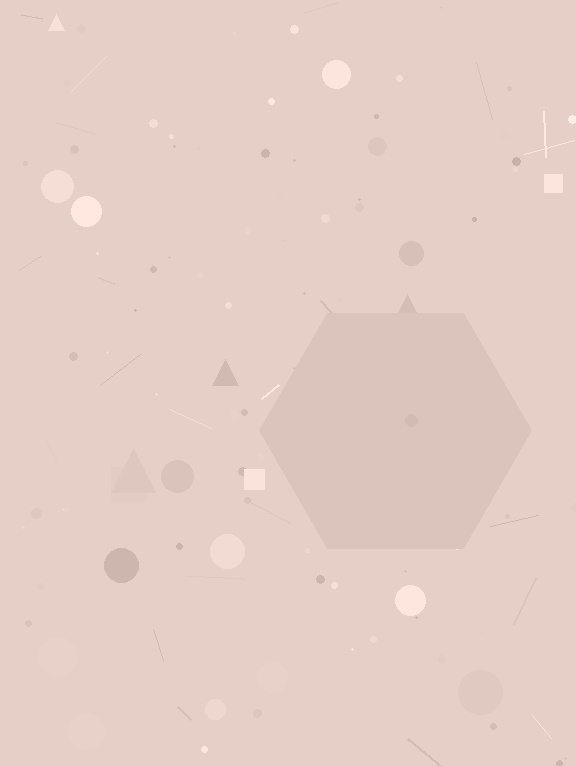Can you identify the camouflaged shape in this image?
The camouflaged shape is a hexagon.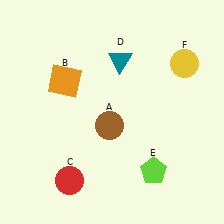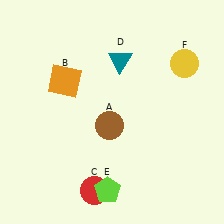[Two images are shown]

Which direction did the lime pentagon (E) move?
The lime pentagon (E) moved left.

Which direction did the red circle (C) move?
The red circle (C) moved right.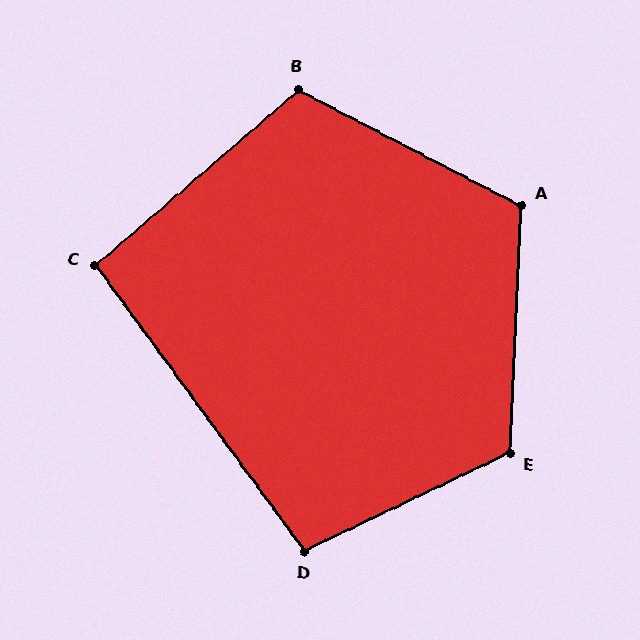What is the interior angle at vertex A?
Approximately 115 degrees (obtuse).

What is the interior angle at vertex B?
Approximately 112 degrees (obtuse).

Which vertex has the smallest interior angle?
C, at approximately 95 degrees.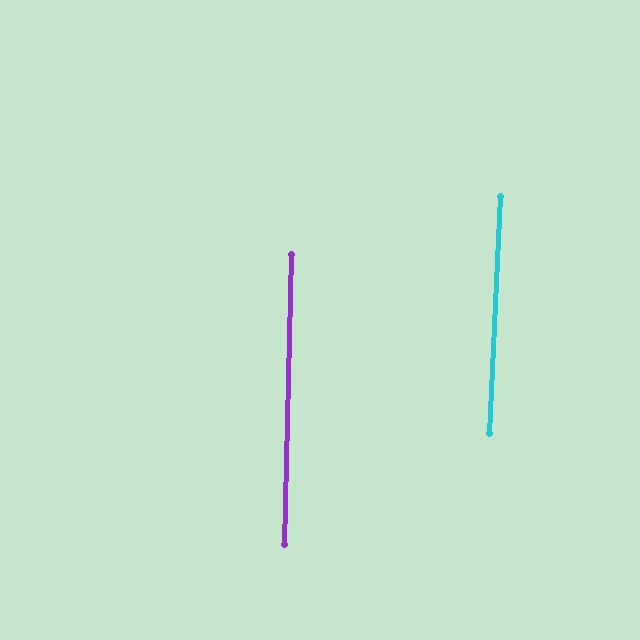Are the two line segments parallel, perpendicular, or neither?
Parallel — their directions differ by only 1.4°.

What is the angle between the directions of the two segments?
Approximately 1 degree.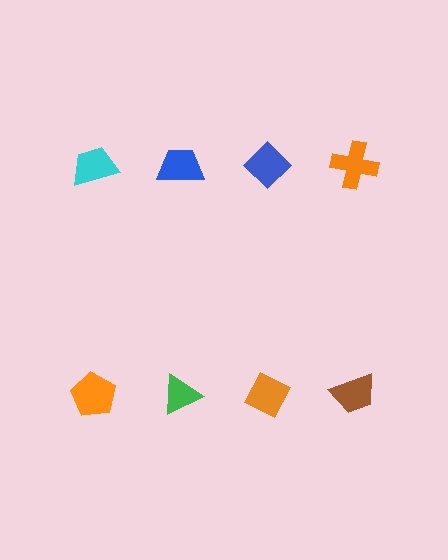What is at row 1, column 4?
An orange cross.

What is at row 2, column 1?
An orange pentagon.